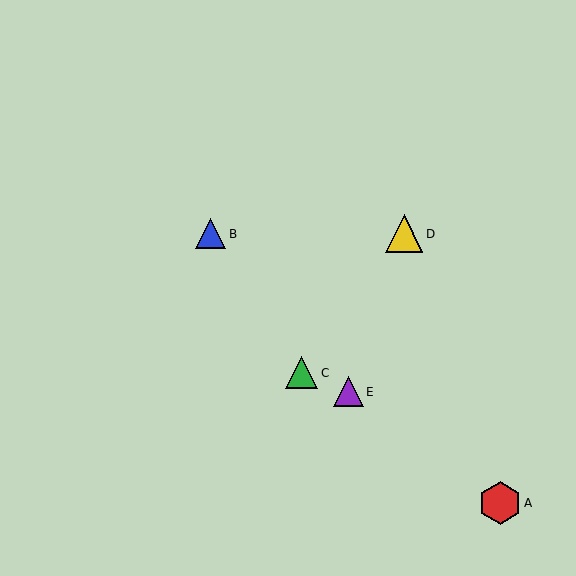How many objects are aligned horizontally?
2 objects (B, D) are aligned horizontally.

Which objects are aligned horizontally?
Objects B, D are aligned horizontally.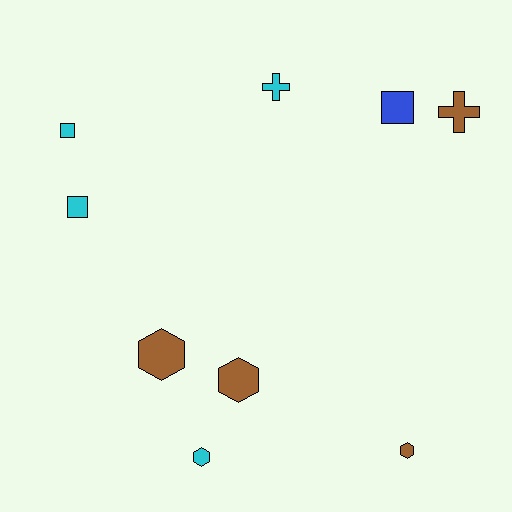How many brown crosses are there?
There is 1 brown cross.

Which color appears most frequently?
Brown, with 4 objects.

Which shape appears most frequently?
Hexagon, with 4 objects.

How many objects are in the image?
There are 9 objects.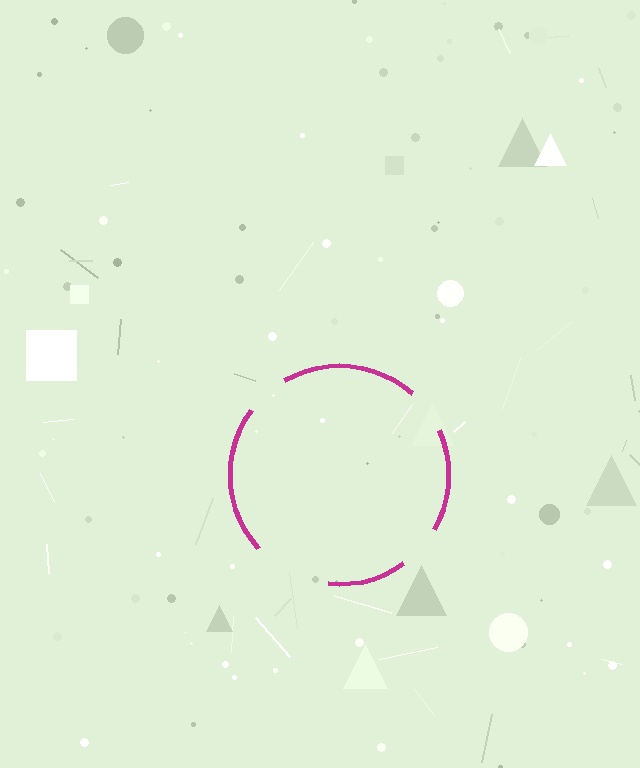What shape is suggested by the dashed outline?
The dashed outline suggests a circle.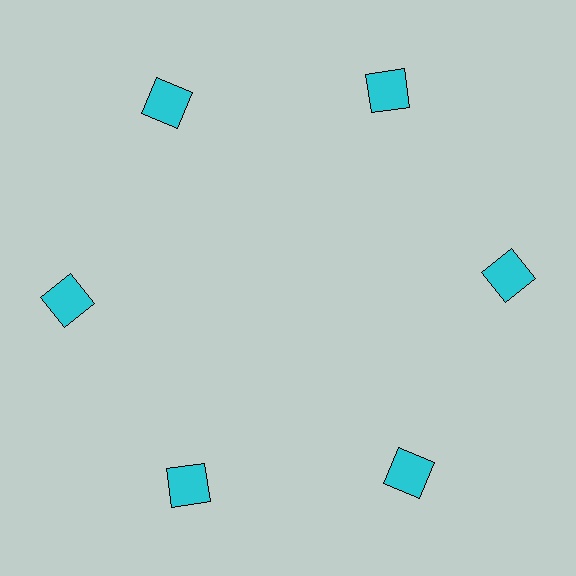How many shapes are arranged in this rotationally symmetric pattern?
There are 6 shapes, arranged in 6 groups of 1.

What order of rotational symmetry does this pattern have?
This pattern has 6-fold rotational symmetry.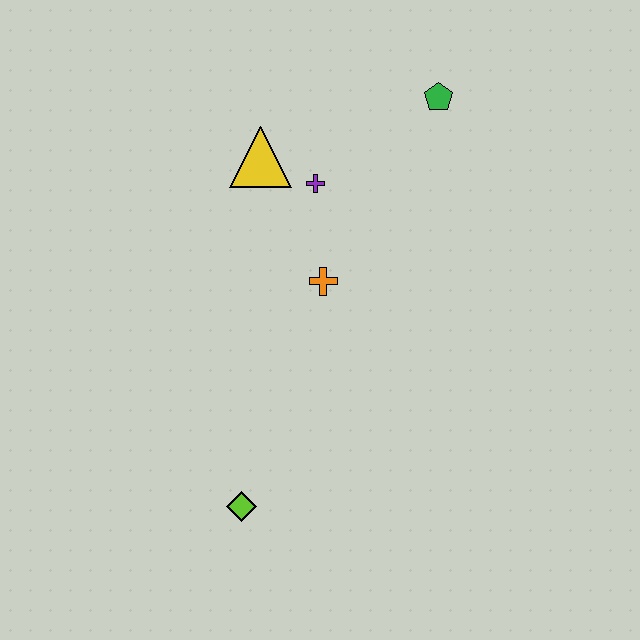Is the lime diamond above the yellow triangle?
No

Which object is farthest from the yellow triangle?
The lime diamond is farthest from the yellow triangle.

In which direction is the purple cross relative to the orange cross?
The purple cross is above the orange cross.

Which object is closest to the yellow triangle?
The purple cross is closest to the yellow triangle.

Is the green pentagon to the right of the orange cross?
Yes